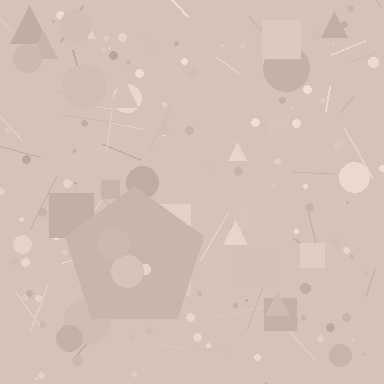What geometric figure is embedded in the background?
A pentagon is embedded in the background.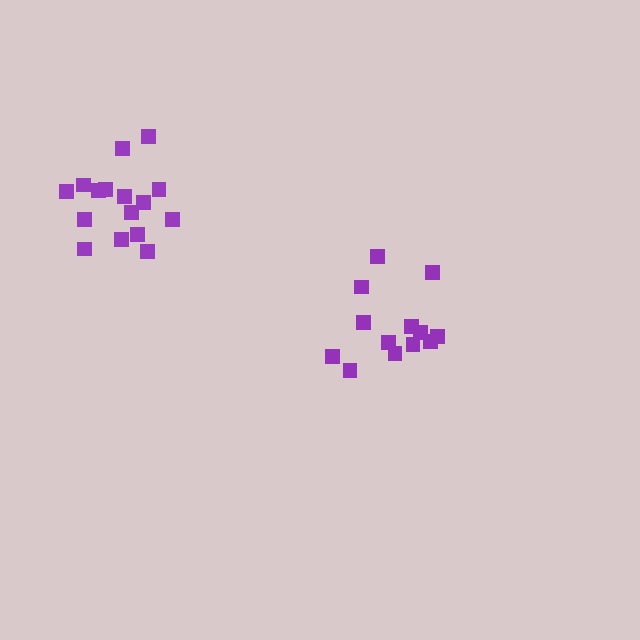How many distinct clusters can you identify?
There are 2 distinct clusters.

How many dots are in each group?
Group 1: 13 dots, Group 2: 16 dots (29 total).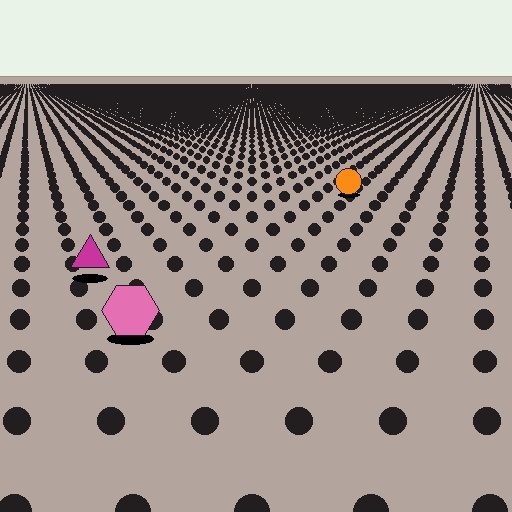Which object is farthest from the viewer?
The orange circle is farthest from the viewer. It appears smaller and the ground texture around it is denser.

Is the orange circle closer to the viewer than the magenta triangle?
No. The magenta triangle is closer — you can tell from the texture gradient: the ground texture is coarser near it.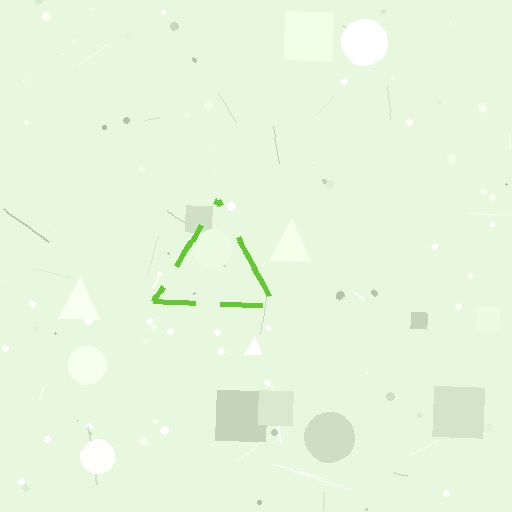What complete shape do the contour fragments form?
The contour fragments form a triangle.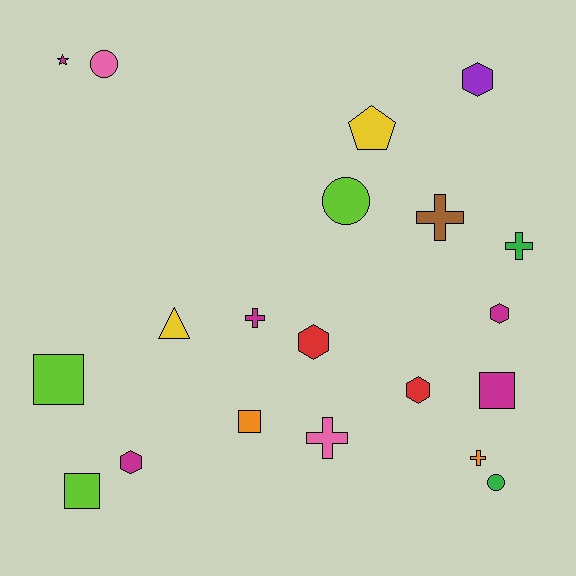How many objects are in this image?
There are 20 objects.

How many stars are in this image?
There is 1 star.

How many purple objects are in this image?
There is 1 purple object.